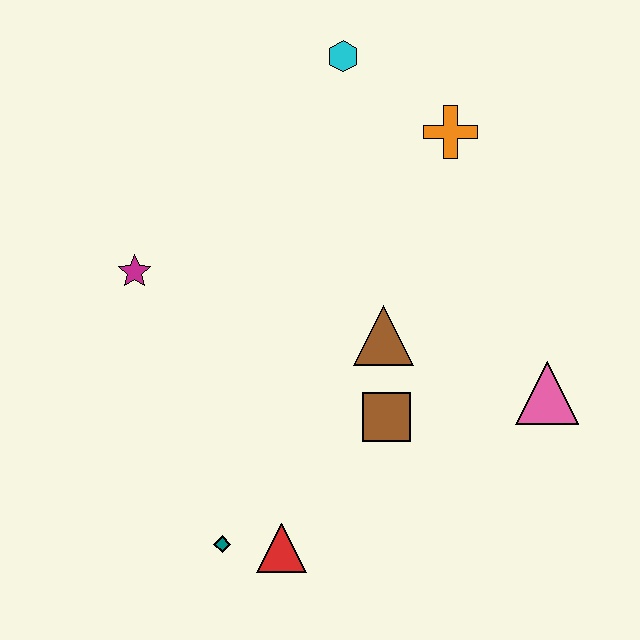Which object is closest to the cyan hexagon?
The orange cross is closest to the cyan hexagon.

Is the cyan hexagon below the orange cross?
No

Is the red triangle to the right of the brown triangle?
No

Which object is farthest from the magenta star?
The pink triangle is farthest from the magenta star.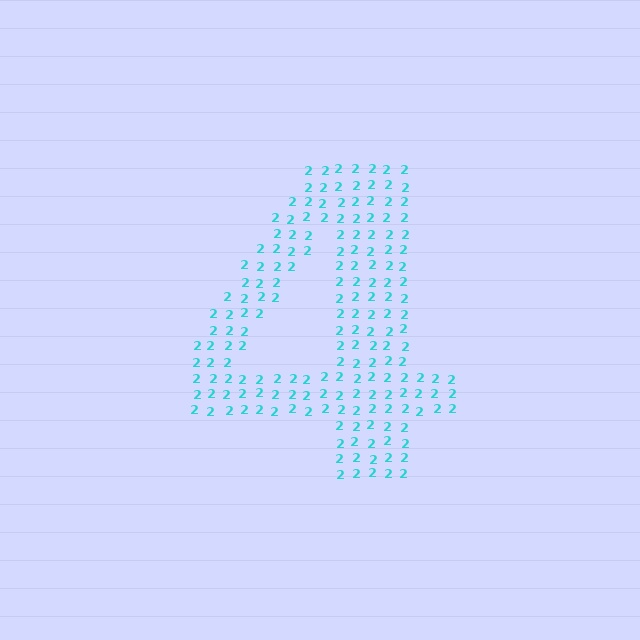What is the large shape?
The large shape is the digit 4.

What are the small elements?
The small elements are digit 2's.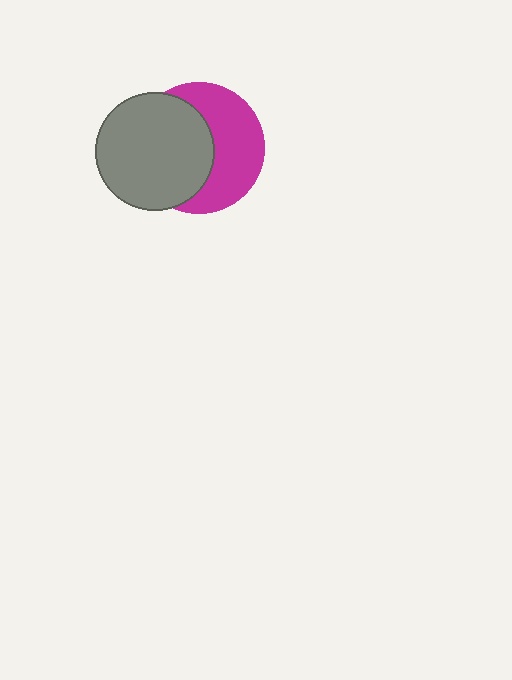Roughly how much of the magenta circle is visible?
About half of it is visible (roughly 49%).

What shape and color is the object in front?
The object in front is a gray circle.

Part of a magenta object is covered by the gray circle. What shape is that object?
It is a circle.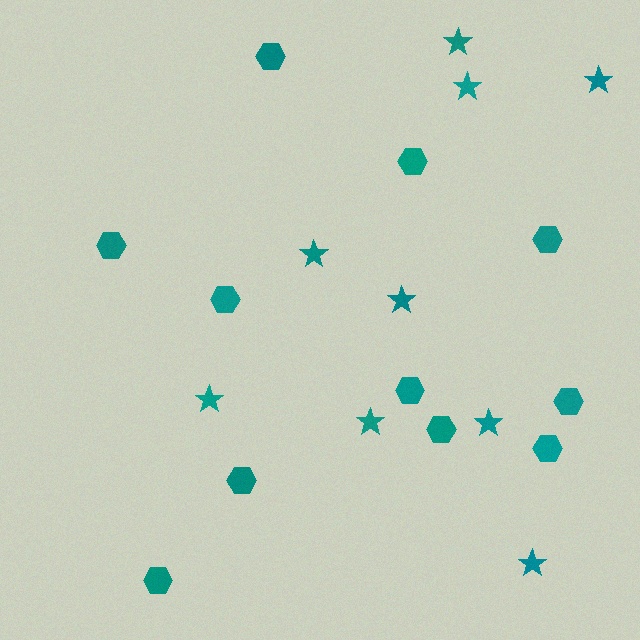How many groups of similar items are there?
There are 2 groups: one group of hexagons (11) and one group of stars (9).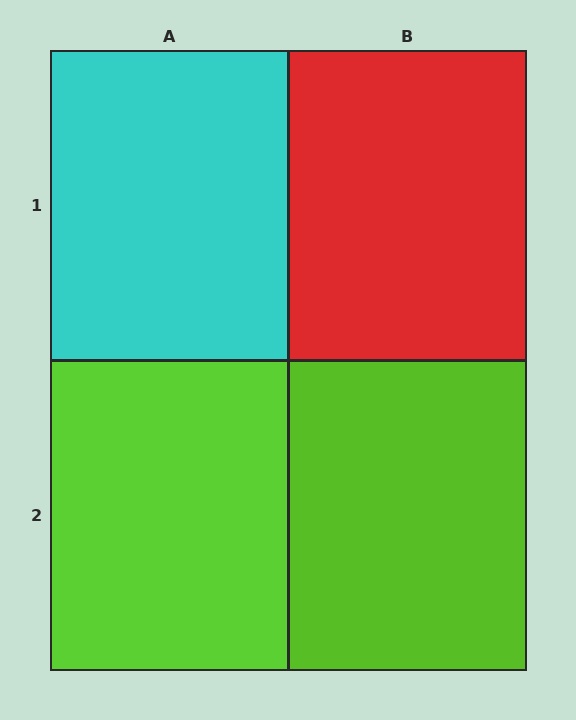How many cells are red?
1 cell is red.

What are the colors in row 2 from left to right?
Lime, lime.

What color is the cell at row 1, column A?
Cyan.